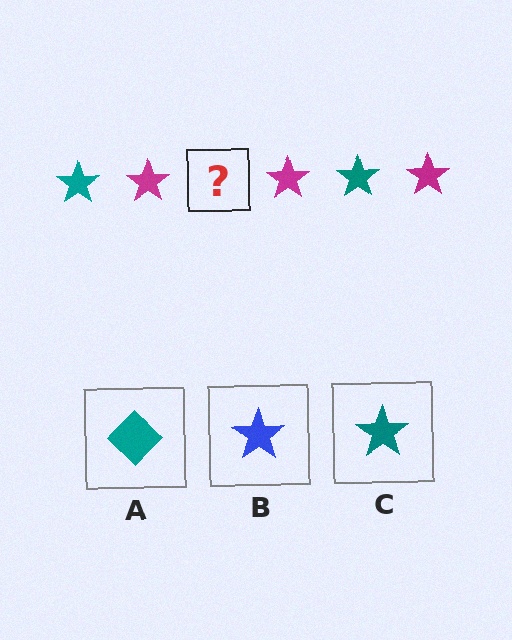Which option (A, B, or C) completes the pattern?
C.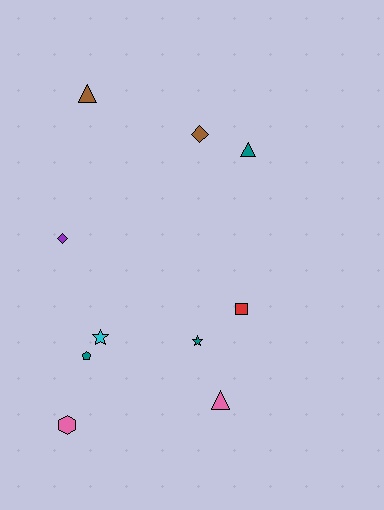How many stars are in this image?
There are 2 stars.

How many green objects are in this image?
There are no green objects.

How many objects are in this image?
There are 10 objects.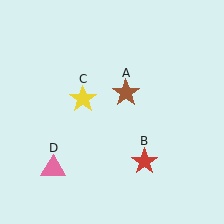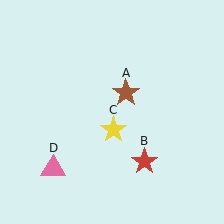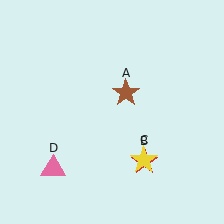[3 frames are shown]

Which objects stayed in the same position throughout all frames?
Brown star (object A) and red star (object B) and pink triangle (object D) remained stationary.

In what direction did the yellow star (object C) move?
The yellow star (object C) moved down and to the right.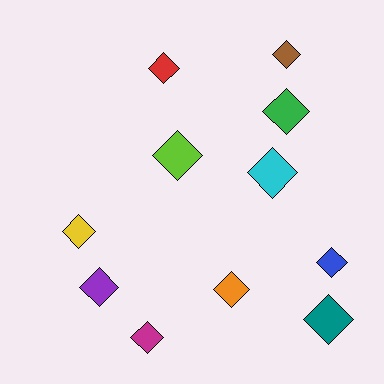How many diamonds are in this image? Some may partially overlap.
There are 11 diamonds.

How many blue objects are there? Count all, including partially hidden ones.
There is 1 blue object.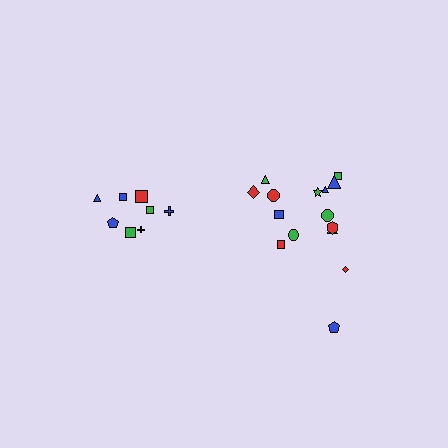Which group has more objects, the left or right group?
The right group.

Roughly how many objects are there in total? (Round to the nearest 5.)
Roughly 25 objects in total.